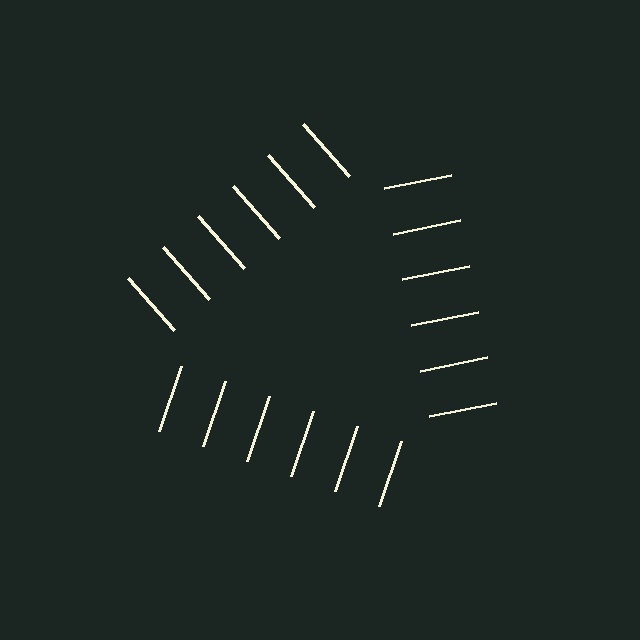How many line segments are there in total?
18 — 6 along each of the 3 edges.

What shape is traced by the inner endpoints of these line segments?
An illusory triangle — the line segments terminate on its edges but no continuous stroke is drawn.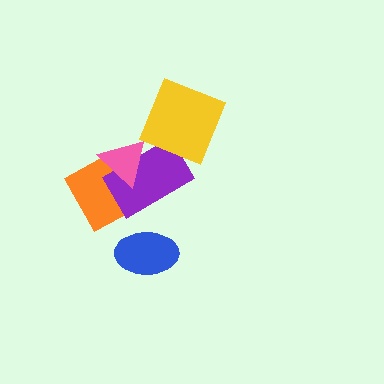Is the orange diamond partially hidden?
Yes, it is partially covered by another shape.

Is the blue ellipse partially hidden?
No, no other shape covers it.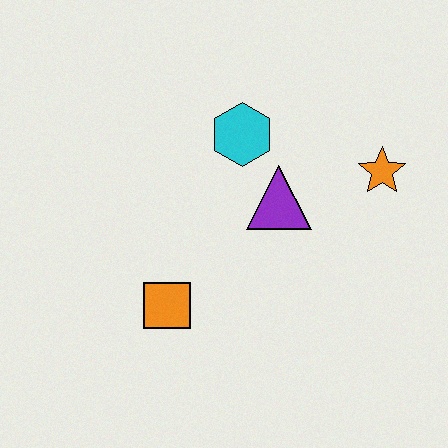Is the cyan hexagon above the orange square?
Yes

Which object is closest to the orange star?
The purple triangle is closest to the orange star.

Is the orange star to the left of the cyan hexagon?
No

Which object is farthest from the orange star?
The orange square is farthest from the orange star.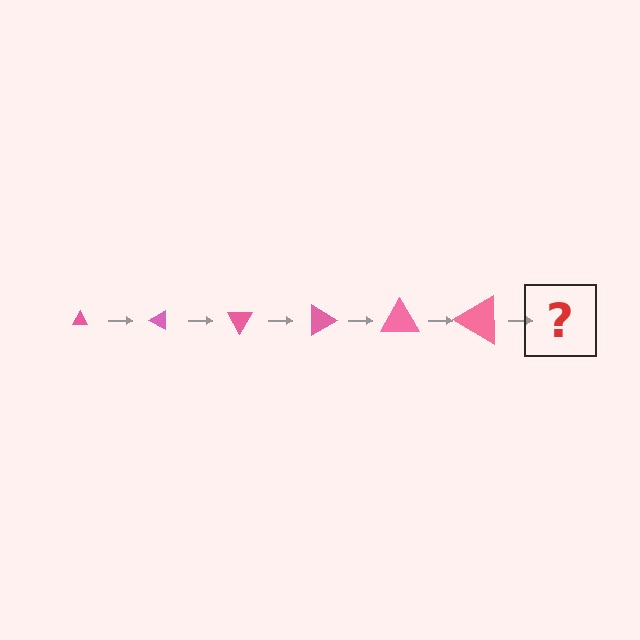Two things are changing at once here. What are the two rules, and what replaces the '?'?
The two rules are that the triangle grows larger each step and it rotates 30 degrees each step. The '?' should be a triangle, larger than the previous one and rotated 180 degrees from the start.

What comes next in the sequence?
The next element should be a triangle, larger than the previous one and rotated 180 degrees from the start.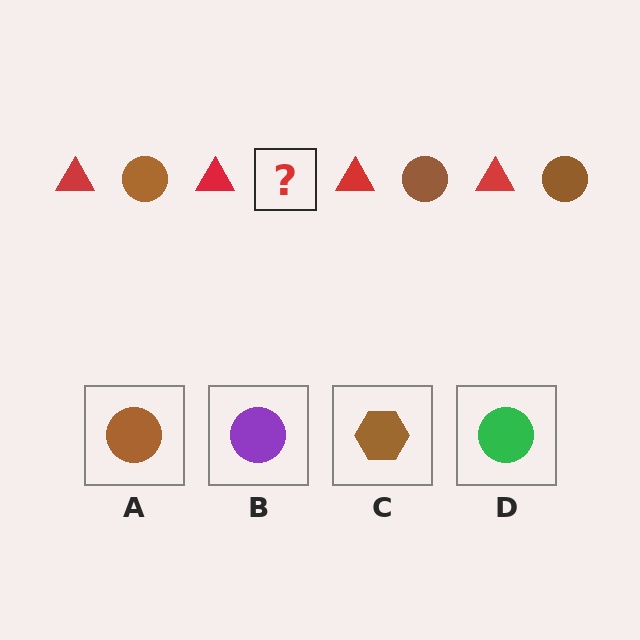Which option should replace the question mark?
Option A.